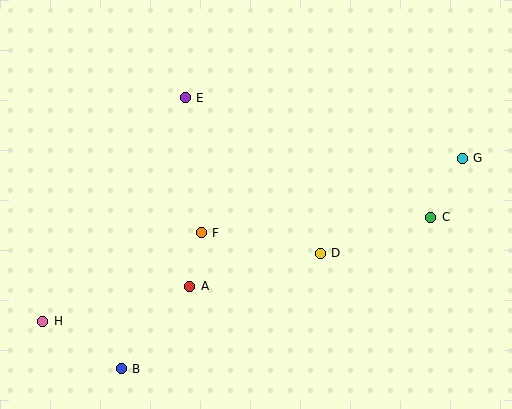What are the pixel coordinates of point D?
Point D is at (320, 253).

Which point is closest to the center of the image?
Point F at (201, 233) is closest to the center.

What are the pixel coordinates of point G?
Point G is at (462, 158).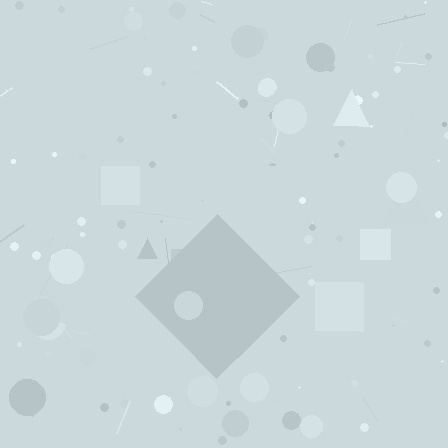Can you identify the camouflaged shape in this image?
The camouflaged shape is a diamond.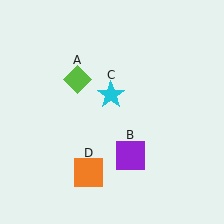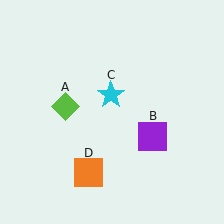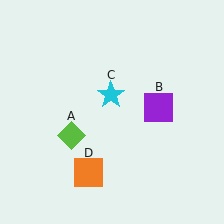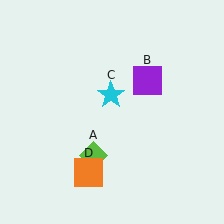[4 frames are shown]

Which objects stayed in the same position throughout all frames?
Cyan star (object C) and orange square (object D) remained stationary.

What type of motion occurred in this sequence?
The lime diamond (object A), purple square (object B) rotated counterclockwise around the center of the scene.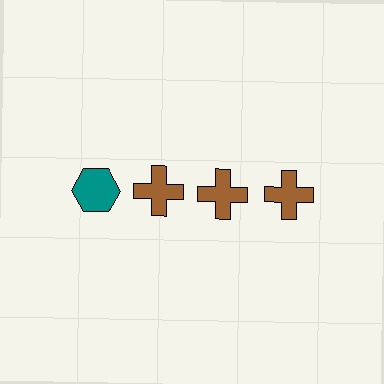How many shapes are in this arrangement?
There are 4 shapes arranged in a grid pattern.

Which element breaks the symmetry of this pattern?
The teal hexagon in the top row, leftmost column breaks the symmetry. All other shapes are brown crosses.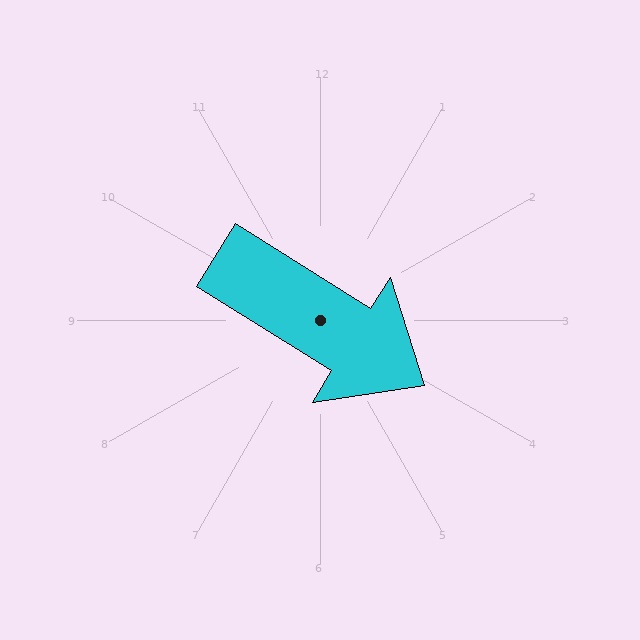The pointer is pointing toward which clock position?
Roughly 4 o'clock.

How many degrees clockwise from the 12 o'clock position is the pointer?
Approximately 122 degrees.